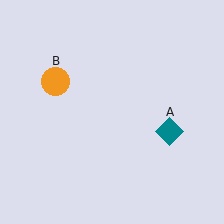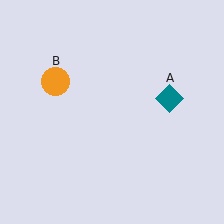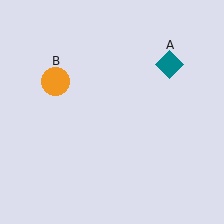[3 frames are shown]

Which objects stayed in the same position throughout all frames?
Orange circle (object B) remained stationary.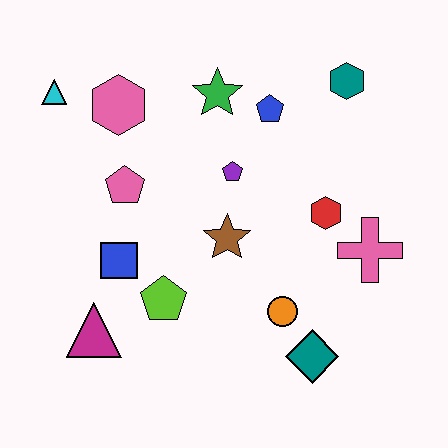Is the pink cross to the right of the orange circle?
Yes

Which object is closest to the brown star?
The purple pentagon is closest to the brown star.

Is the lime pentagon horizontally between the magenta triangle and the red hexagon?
Yes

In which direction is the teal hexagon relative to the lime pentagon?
The teal hexagon is above the lime pentagon.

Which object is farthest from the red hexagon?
The cyan triangle is farthest from the red hexagon.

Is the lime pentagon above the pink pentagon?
No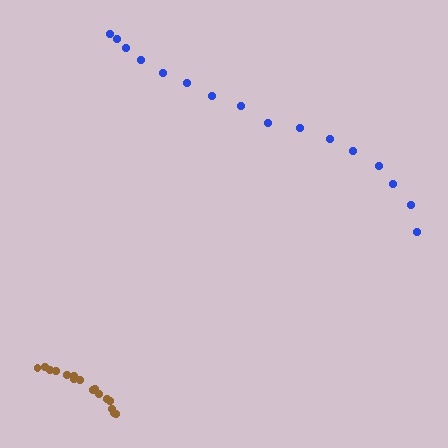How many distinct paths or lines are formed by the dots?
There are 2 distinct paths.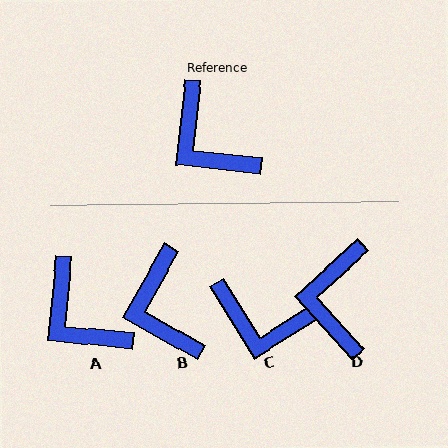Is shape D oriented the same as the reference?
No, it is off by about 42 degrees.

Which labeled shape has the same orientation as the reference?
A.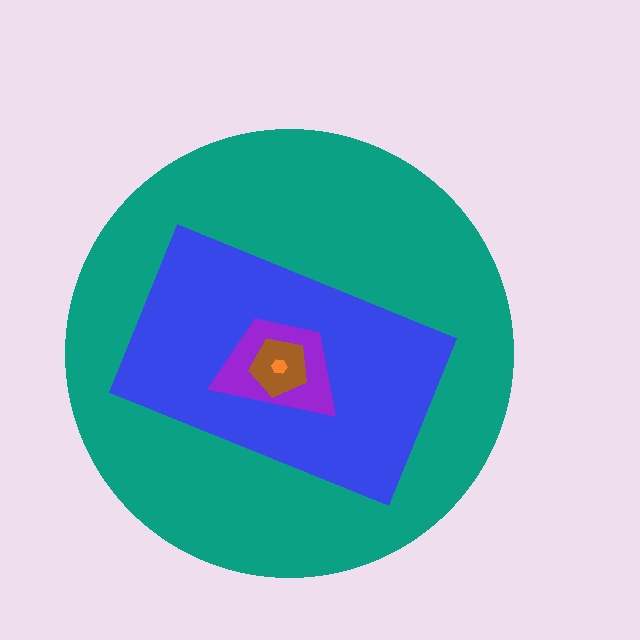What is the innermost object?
The orange hexagon.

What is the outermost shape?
The teal circle.